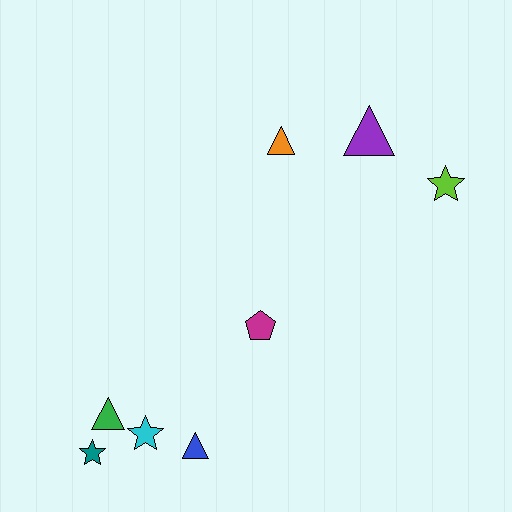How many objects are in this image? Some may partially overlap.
There are 8 objects.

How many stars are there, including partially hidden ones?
There are 3 stars.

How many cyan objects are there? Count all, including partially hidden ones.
There is 1 cyan object.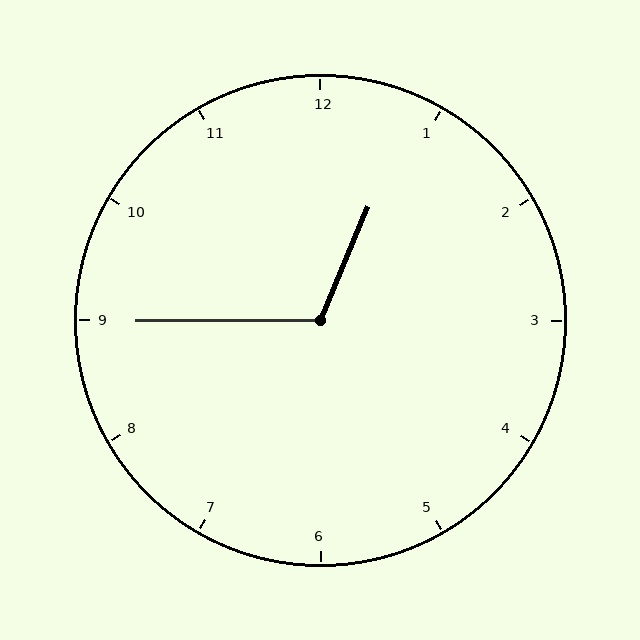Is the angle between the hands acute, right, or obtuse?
It is obtuse.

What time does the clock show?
12:45.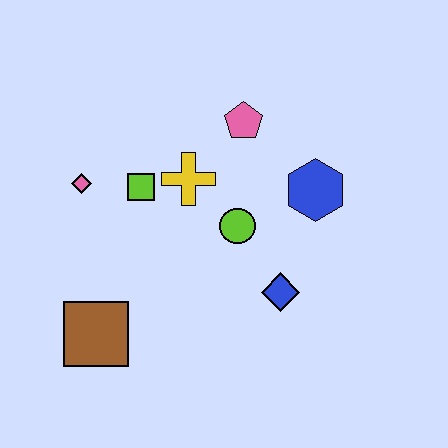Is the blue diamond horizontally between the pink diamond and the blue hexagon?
Yes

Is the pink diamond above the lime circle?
Yes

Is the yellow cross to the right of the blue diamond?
No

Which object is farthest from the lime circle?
The brown square is farthest from the lime circle.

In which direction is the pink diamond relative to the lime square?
The pink diamond is to the left of the lime square.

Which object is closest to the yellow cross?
The lime square is closest to the yellow cross.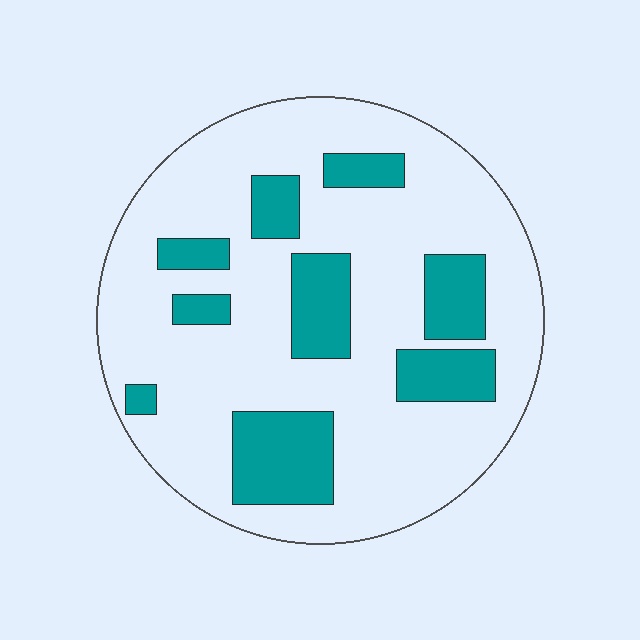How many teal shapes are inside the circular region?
9.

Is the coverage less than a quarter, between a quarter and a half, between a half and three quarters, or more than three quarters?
Less than a quarter.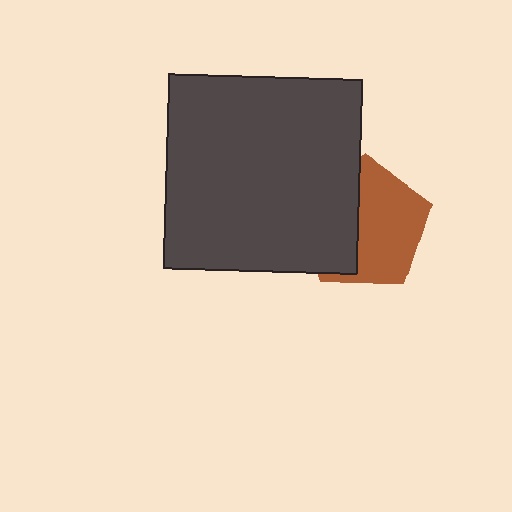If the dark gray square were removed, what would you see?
You would see the complete brown pentagon.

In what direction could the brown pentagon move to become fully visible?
The brown pentagon could move right. That would shift it out from behind the dark gray square entirely.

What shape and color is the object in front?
The object in front is a dark gray square.